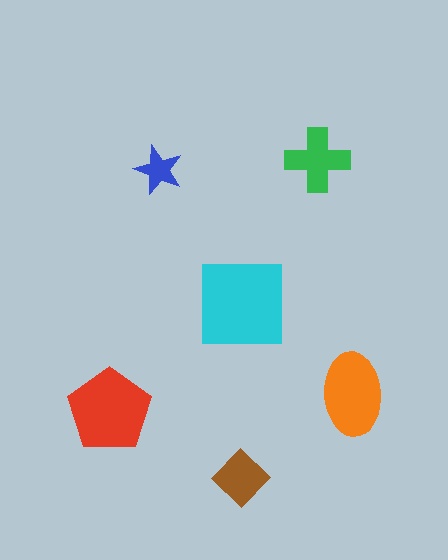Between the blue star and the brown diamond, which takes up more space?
The brown diamond.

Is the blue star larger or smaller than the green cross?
Smaller.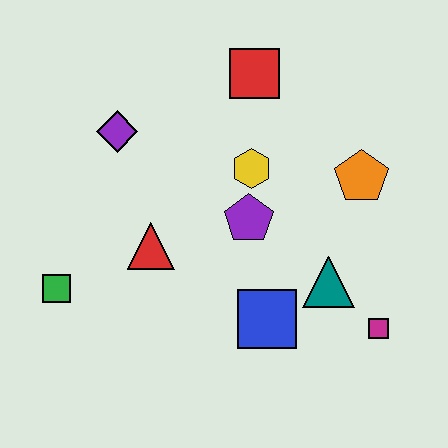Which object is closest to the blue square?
The teal triangle is closest to the blue square.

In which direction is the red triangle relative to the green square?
The red triangle is to the right of the green square.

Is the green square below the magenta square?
No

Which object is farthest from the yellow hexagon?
The green square is farthest from the yellow hexagon.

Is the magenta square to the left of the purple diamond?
No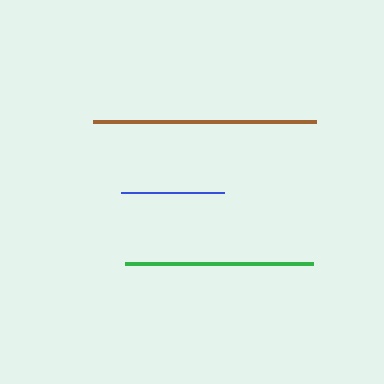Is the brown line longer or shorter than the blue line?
The brown line is longer than the blue line.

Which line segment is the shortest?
The blue line is the shortest at approximately 103 pixels.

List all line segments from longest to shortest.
From longest to shortest: brown, green, blue.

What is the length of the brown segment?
The brown segment is approximately 223 pixels long.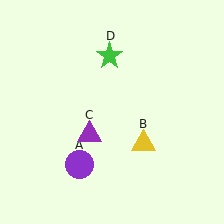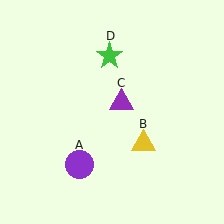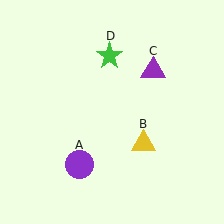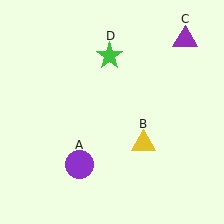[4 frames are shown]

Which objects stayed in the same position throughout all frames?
Purple circle (object A) and yellow triangle (object B) and green star (object D) remained stationary.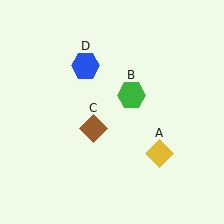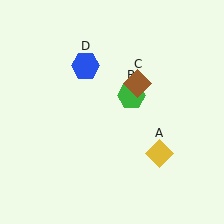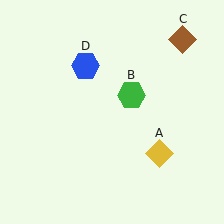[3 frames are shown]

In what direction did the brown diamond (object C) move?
The brown diamond (object C) moved up and to the right.